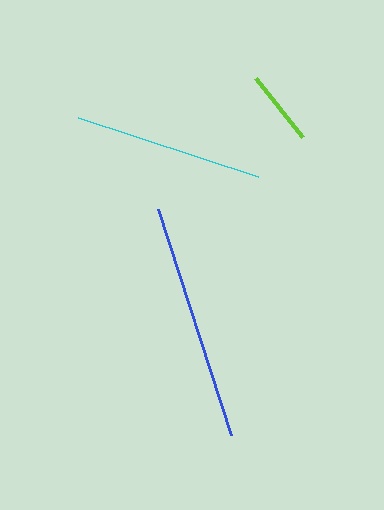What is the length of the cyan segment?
The cyan segment is approximately 189 pixels long.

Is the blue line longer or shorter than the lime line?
The blue line is longer than the lime line.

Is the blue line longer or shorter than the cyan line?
The blue line is longer than the cyan line.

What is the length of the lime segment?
The lime segment is approximately 75 pixels long.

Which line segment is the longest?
The blue line is the longest at approximately 238 pixels.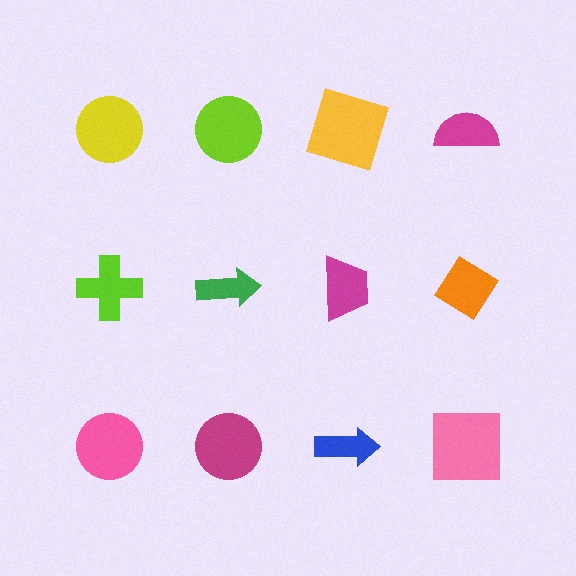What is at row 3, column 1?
A pink circle.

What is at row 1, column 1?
A yellow circle.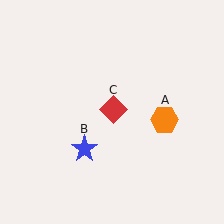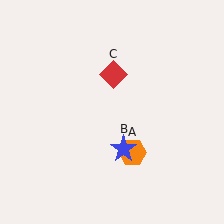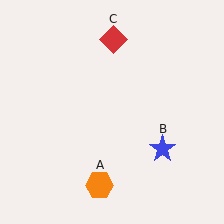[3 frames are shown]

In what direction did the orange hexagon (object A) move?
The orange hexagon (object A) moved down and to the left.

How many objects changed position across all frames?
3 objects changed position: orange hexagon (object A), blue star (object B), red diamond (object C).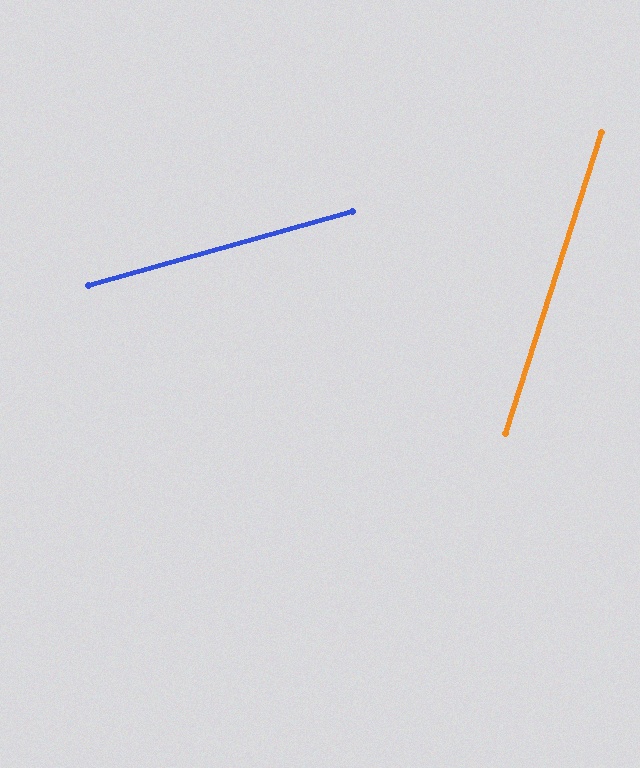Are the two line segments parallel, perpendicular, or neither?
Neither parallel nor perpendicular — they differ by about 57°.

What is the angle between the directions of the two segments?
Approximately 57 degrees.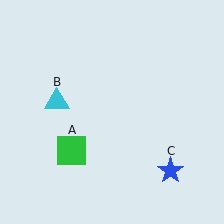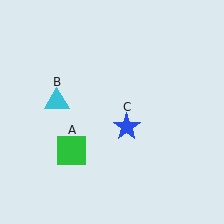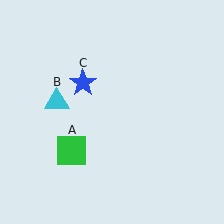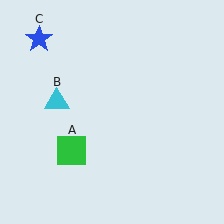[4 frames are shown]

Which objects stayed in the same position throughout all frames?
Green square (object A) and cyan triangle (object B) remained stationary.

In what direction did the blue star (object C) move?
The blue star (object C) moved up and to the left.